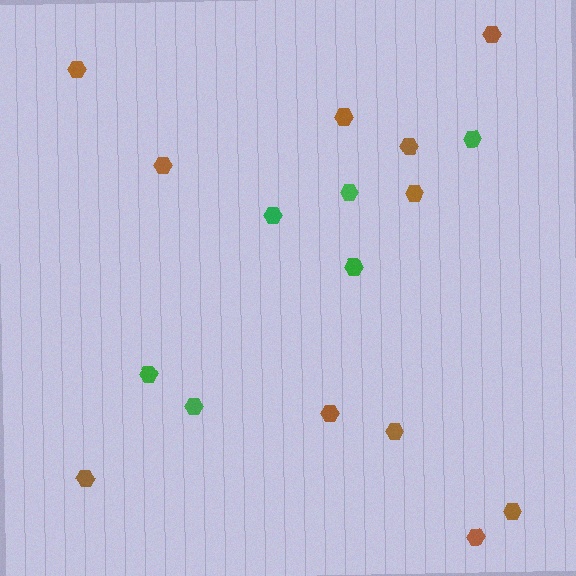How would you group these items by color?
There are 2 groups: one group of green hexagons (6) and one group of brown hexagons (11).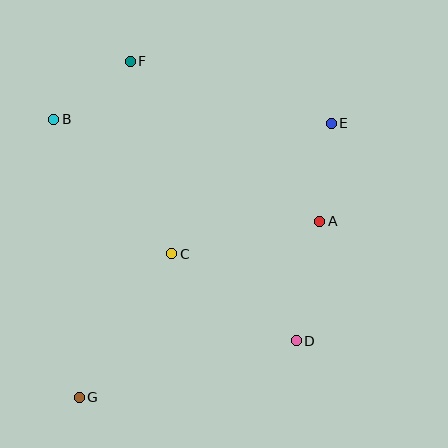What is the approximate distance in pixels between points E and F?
The distance between E and F is approximately 210 pixels.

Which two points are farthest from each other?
Points E and G are farthest from each other.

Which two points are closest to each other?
Points B and F are closest to each other.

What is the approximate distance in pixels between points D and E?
The distance between D and E is approximately 220 pixels.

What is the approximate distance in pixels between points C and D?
The distance between C and D is approximately 152 pixels.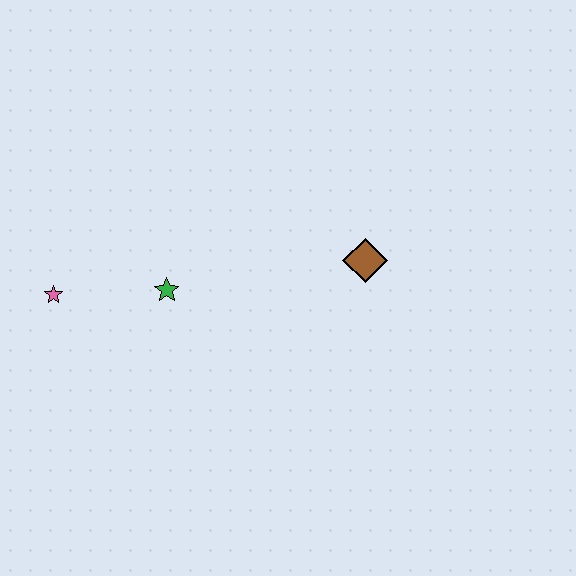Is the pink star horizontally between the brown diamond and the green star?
No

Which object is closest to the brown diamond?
The green star is closest to the brown diamond.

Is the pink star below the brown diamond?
Yes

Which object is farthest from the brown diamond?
The pink star is farthest from the brown diamond.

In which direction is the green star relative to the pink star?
The green star is to the right of the pink star.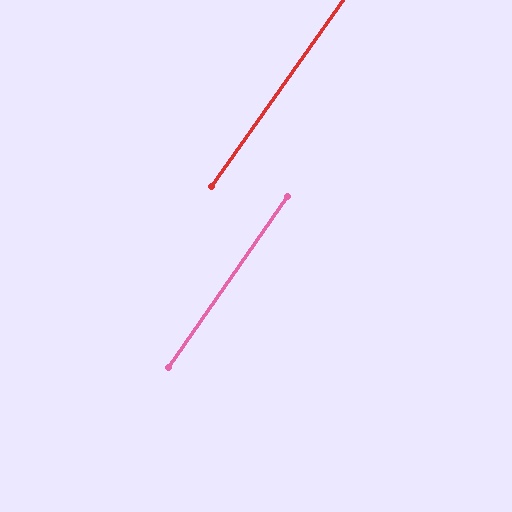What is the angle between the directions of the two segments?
Approximately 0 degrees.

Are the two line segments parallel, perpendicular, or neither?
Parallel — their directions differ by only 0.2°.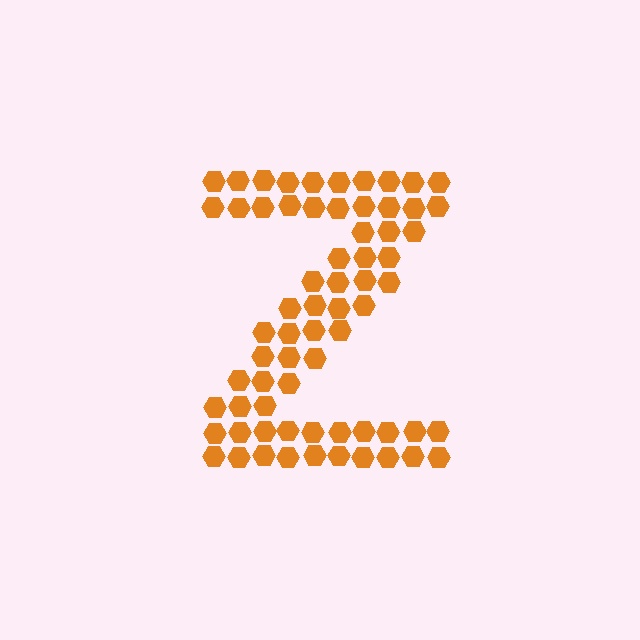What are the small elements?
The small elements are hexagons.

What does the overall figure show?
The overall figure shows the letter Z.